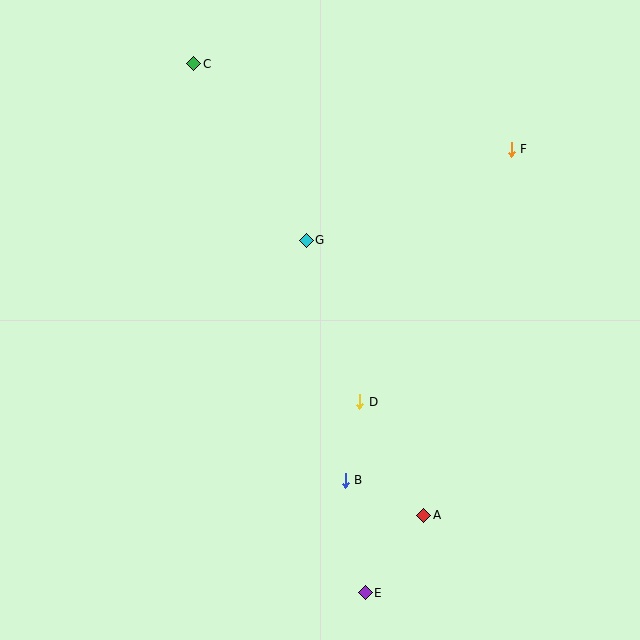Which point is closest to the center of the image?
Point G at (306, 240) is closest to the center.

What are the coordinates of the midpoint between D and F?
The midpoint between D and F is at (435, 276).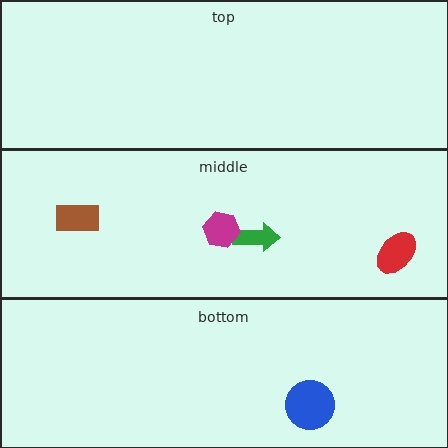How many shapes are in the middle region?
4.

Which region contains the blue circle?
The bottom region.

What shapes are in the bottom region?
The blue circle.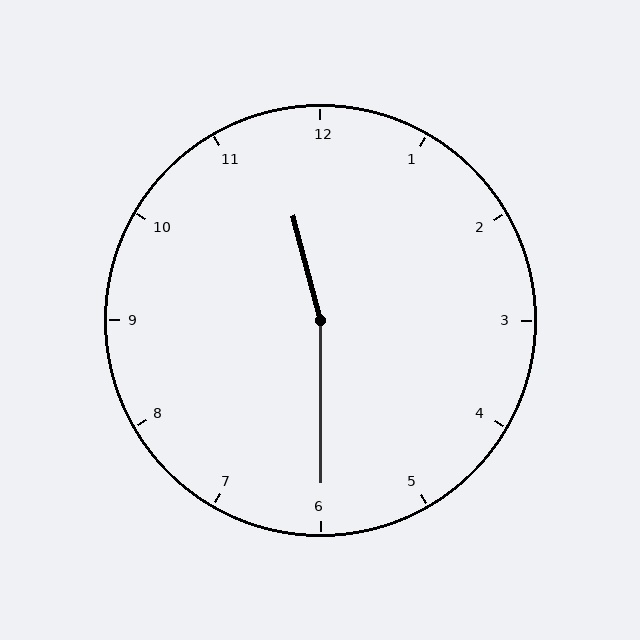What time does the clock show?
11:30.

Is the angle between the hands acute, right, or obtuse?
It is obtuse.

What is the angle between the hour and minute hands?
Approximately 165 degrees.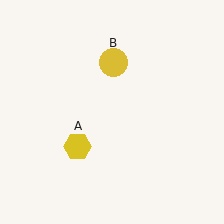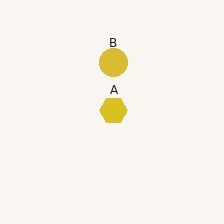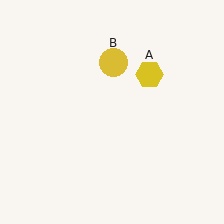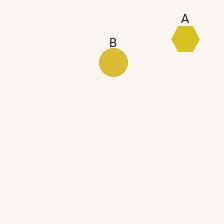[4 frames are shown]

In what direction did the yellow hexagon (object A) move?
The yellow hexagon (object A) moved up and to the right.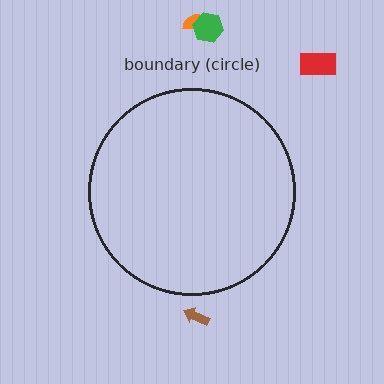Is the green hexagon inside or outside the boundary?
Outside.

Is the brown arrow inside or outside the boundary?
Outside.